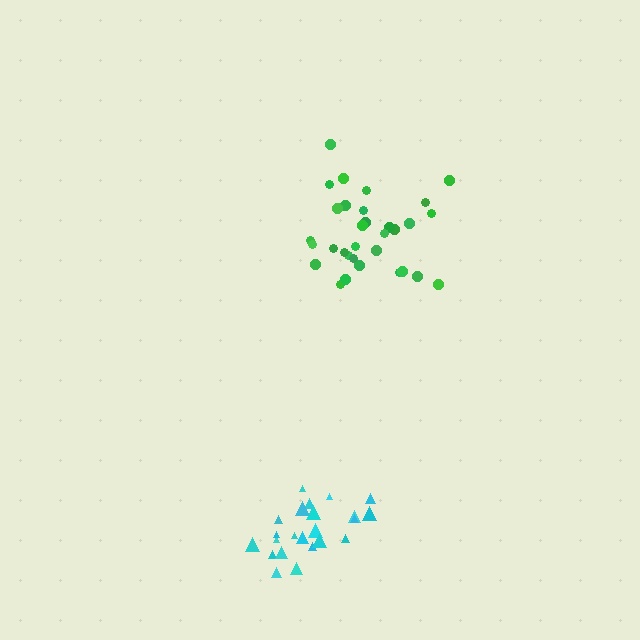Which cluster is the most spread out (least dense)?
Cyan.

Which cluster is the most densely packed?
Green.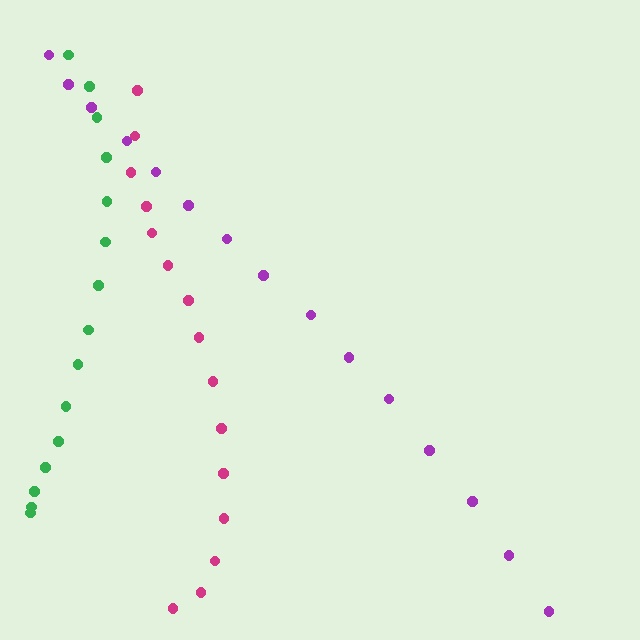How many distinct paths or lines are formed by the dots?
There are 3 distinct paths.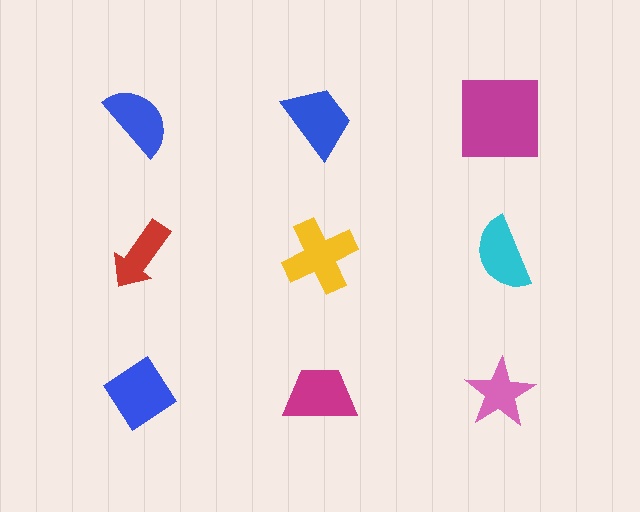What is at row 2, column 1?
A red arrow.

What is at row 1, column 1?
A blue semicircle.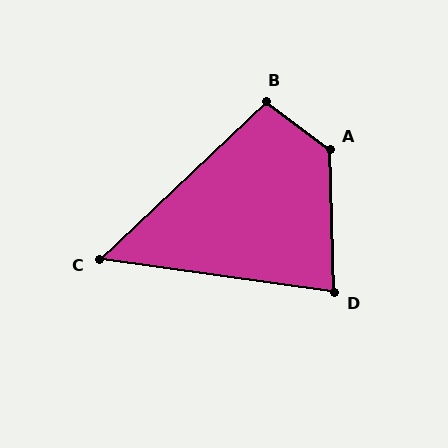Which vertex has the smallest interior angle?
C, at approximately 51 degrees.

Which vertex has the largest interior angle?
A, at approximately 129 degrees.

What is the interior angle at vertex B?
Approximately 99 degrees (obtuse).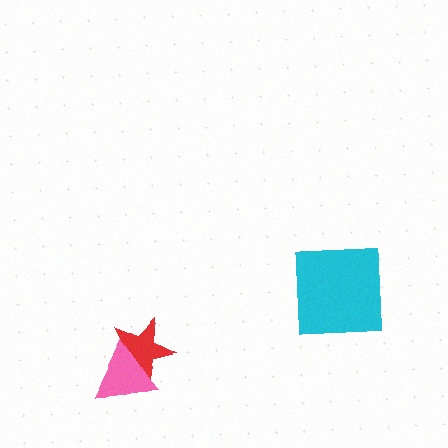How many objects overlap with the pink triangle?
1 object overlaps with the pink triangle.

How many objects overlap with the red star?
1 object overlaps with the red star.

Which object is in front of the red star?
The pink triangle is in front of the red star.